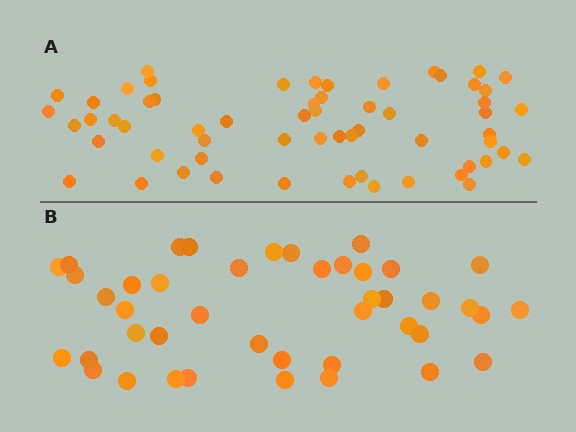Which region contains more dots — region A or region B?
Region A (the top region) has more dots.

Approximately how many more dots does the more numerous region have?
Region A has approximately 15 more dots than region B.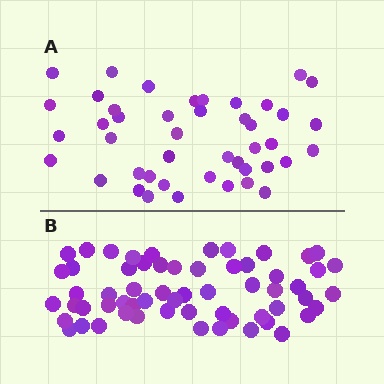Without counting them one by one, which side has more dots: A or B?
Region B (the bottom region) has more dots.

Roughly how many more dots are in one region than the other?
Region B has approximately 15 more dots than region A.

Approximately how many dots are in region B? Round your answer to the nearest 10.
About 60 dots.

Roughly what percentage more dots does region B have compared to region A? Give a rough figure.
About 35% more.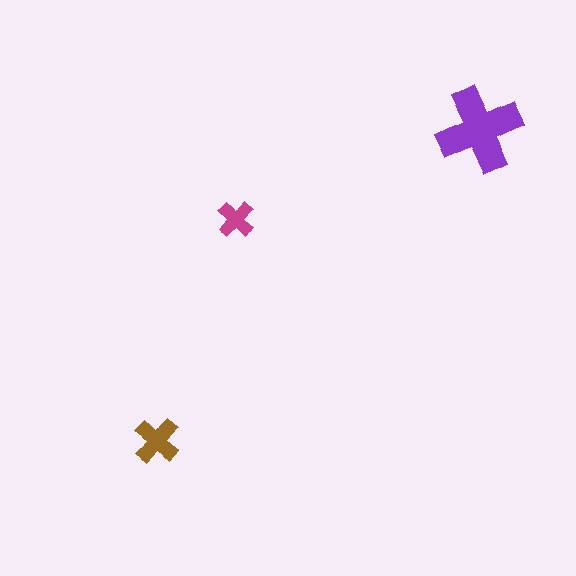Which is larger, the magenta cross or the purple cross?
The purple one.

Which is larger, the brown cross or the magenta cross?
The brown one.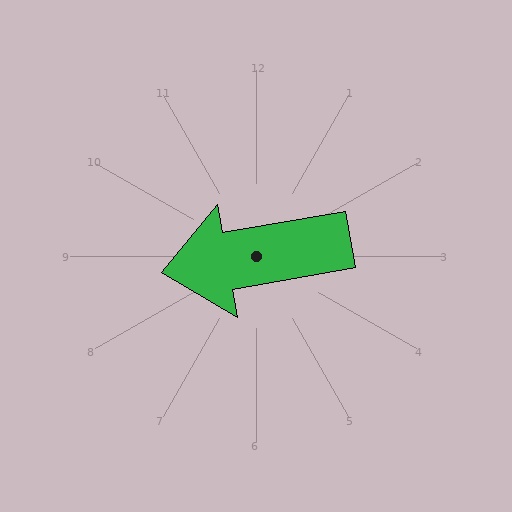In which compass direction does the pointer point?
West.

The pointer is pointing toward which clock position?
Roughly 9 o'clock.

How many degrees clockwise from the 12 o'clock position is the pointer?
Approximately 260 degrees.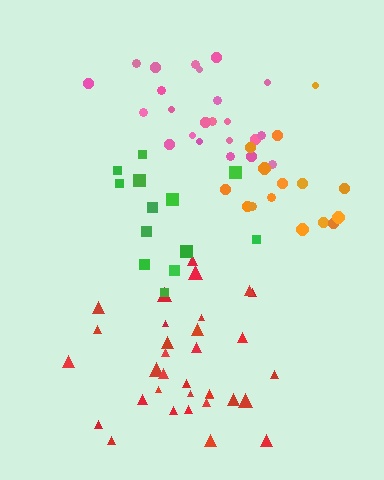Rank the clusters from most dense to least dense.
red, pink, orange, green.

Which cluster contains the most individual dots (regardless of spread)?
Red (33).